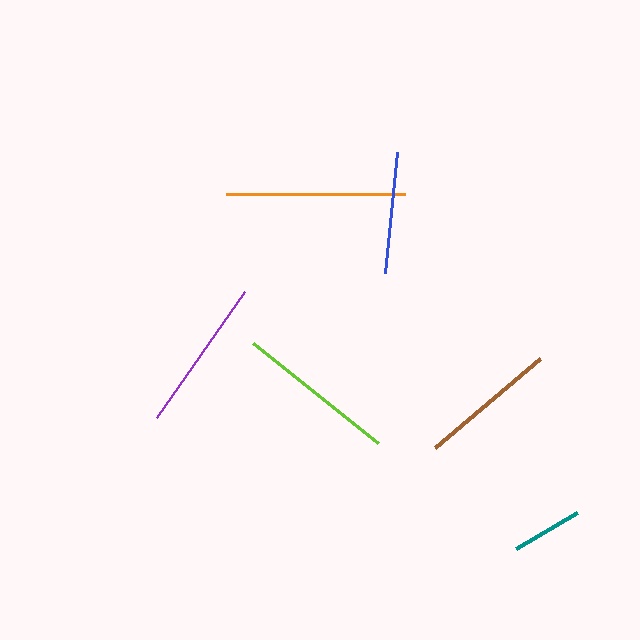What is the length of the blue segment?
The blue segment is approximately 122 pixels long.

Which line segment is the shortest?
The teal line is the shortest at approximately 71 pixels.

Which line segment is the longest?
The orange line is the longest at approximately 179 pixels.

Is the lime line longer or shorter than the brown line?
The lime line is longer than the brown line.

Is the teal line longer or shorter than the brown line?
The brown line is longer than the teal line.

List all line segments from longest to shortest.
From longest to shortest: orange, lime, purple, brown, blue, teal.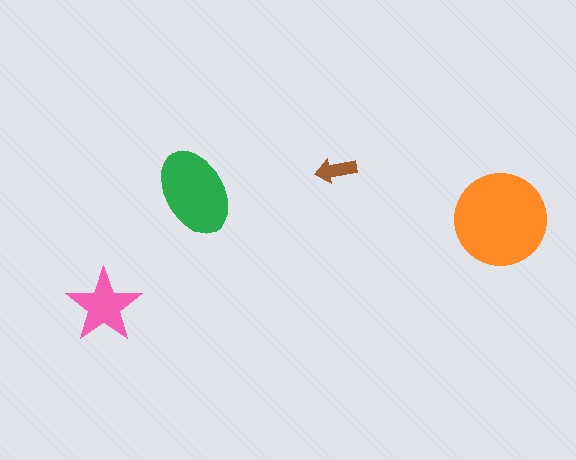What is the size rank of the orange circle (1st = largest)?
1st.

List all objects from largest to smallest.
The orange circle, the green ellipse, the pink star, the brown arrow.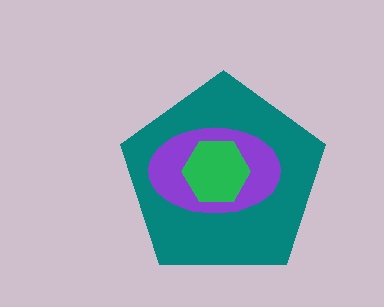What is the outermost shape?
The teal pentagon.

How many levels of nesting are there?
3.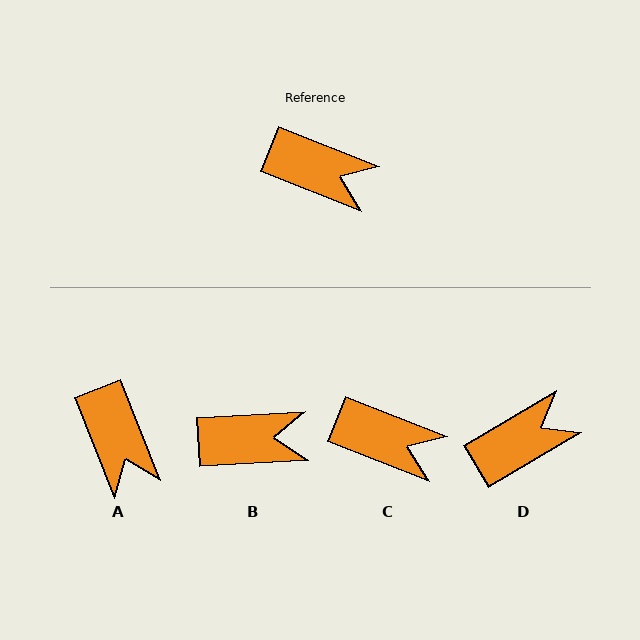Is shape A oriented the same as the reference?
No, it is off by about 47 degrees.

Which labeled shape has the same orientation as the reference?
C.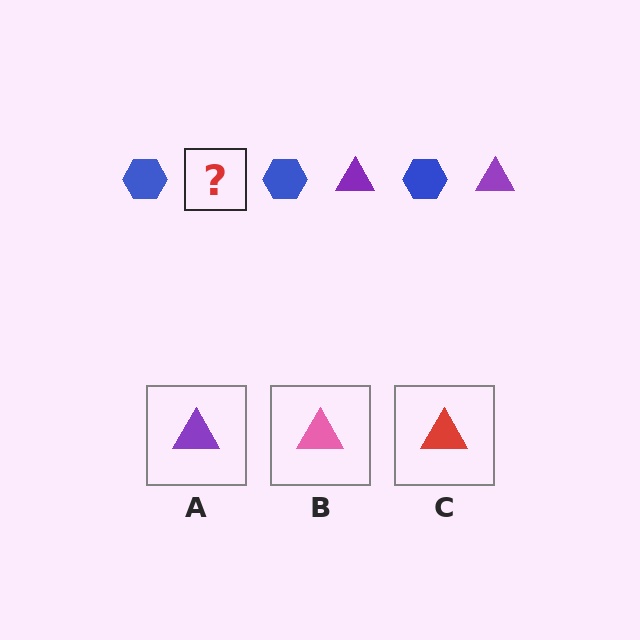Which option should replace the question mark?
Option A.